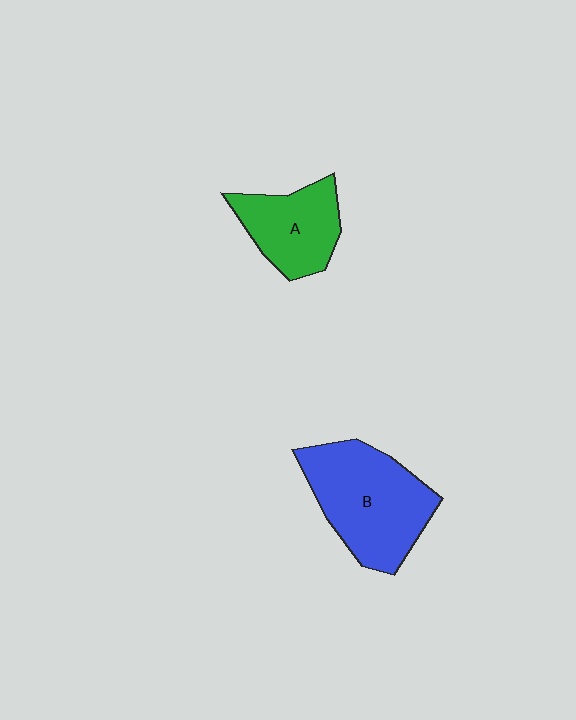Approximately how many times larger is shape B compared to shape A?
Approximately 1.6 times.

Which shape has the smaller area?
Shape A (green).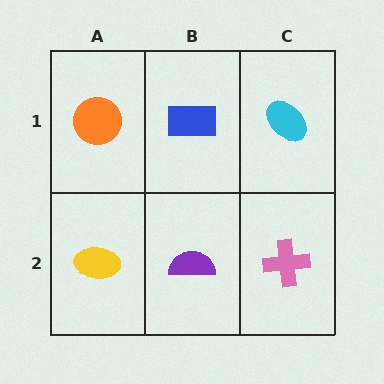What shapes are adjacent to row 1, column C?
A pink cross (row 2, column C), a blue rectangle (row 1, column B).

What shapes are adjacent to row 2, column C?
A cyan ellipse (row 1, column C), a purple semicircle (row 2, column B).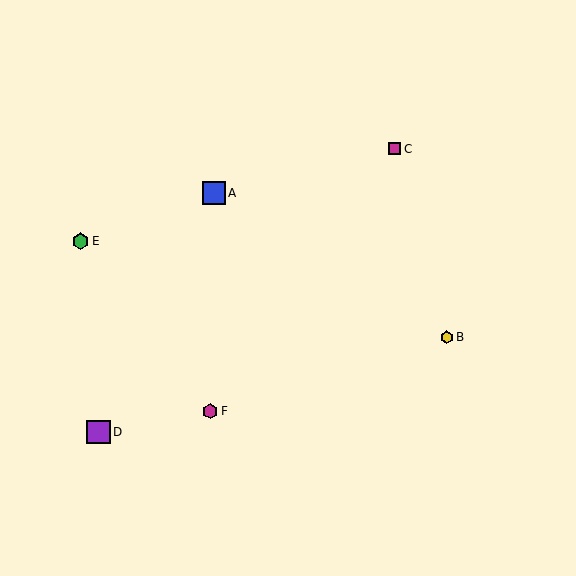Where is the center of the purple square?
The center of the purple square is at (98, 432).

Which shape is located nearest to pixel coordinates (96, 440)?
The purple square (labeled D) at (98, 432) is nearest to that location.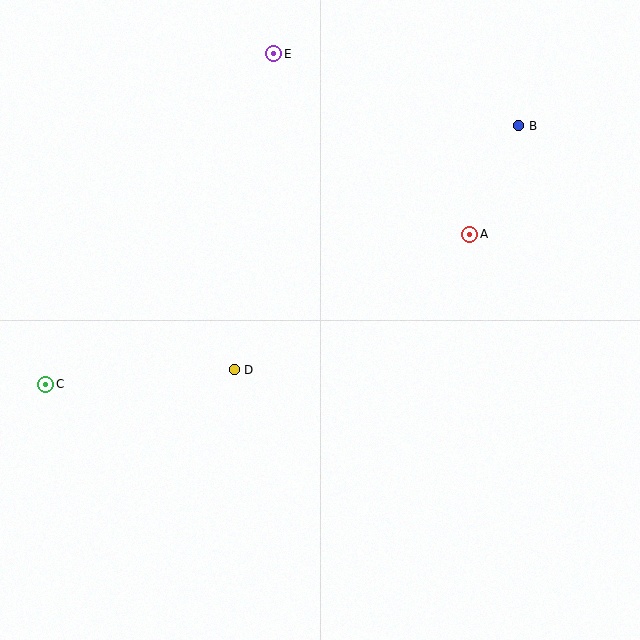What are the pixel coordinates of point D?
Point D is at (234, 370).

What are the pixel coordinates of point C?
Point C is at (46, 384).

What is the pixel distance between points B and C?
The distance between B and C is 539 pixels.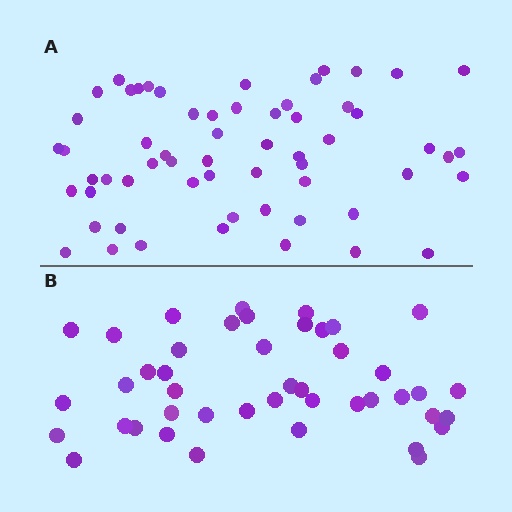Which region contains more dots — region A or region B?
Region A (the top region) has more dots.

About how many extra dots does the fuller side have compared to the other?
Region A has approximately 15 more dots than region B.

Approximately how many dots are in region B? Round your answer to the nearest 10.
About 40 dots. (The exact count is 44, which rounds to 40.)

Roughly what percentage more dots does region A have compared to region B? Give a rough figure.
About 35% more.